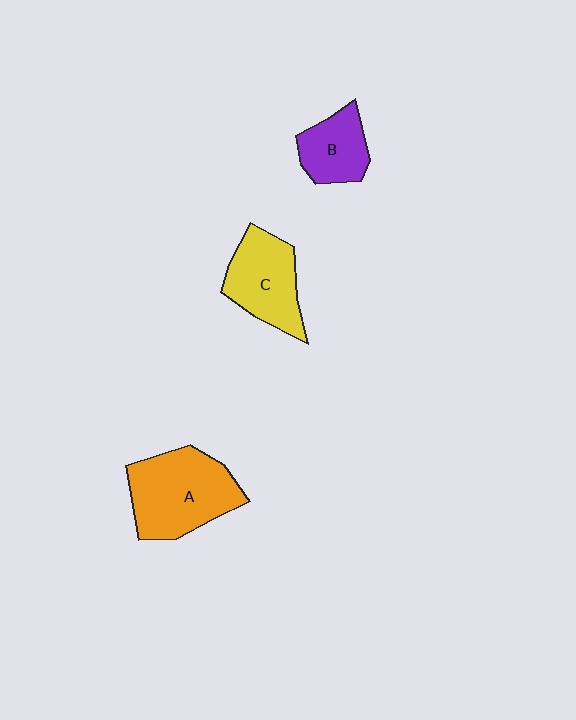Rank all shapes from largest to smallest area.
From largest to smallest: A (orange), C (yellow), B (purple).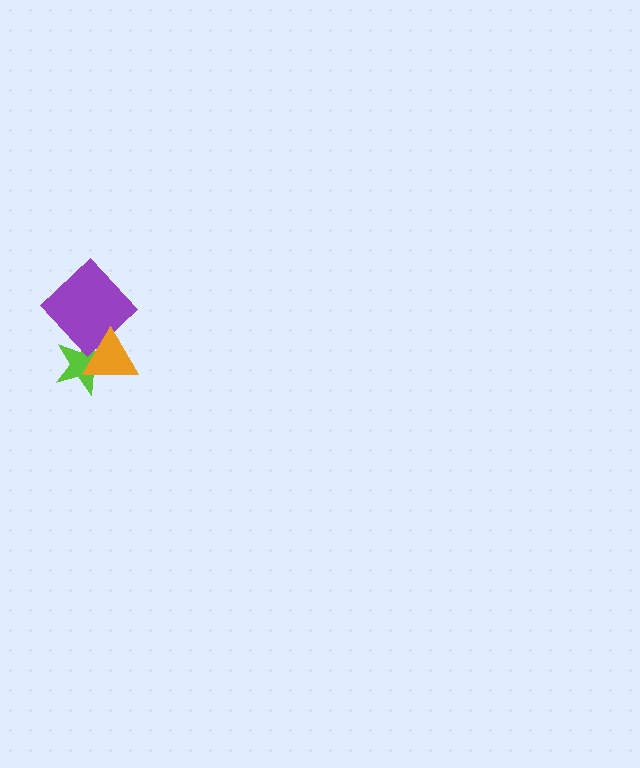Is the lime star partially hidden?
Yes, it is partially covered by another shape.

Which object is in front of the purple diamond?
The orange triangle is in front of the purple diamond.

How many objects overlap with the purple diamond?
2 objects overlap with the purple diamond.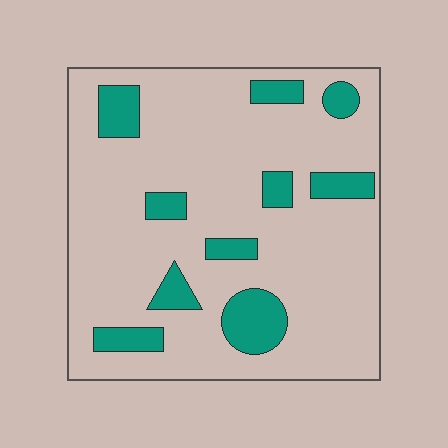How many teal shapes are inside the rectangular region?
10.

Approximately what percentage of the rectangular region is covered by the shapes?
Approximately 15%.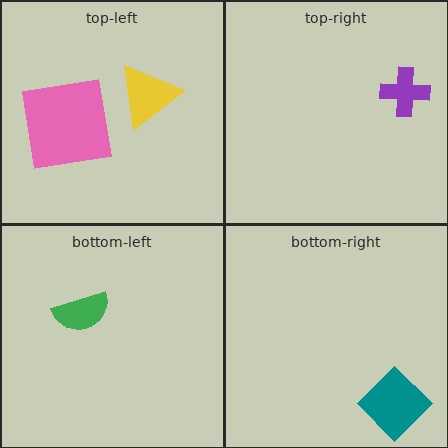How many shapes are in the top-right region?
1.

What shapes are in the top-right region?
The purple cross.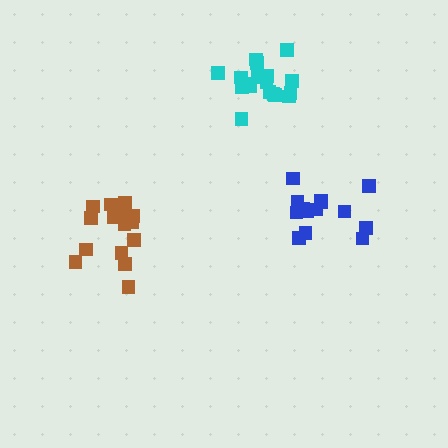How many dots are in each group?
Group 1: 15 dots, Group 2: 18 dots, Group 3: 14 dots (47 total).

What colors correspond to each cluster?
The clusters are colored: brown, cyan, blue.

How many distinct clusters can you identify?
There are 3 distinct clusters.